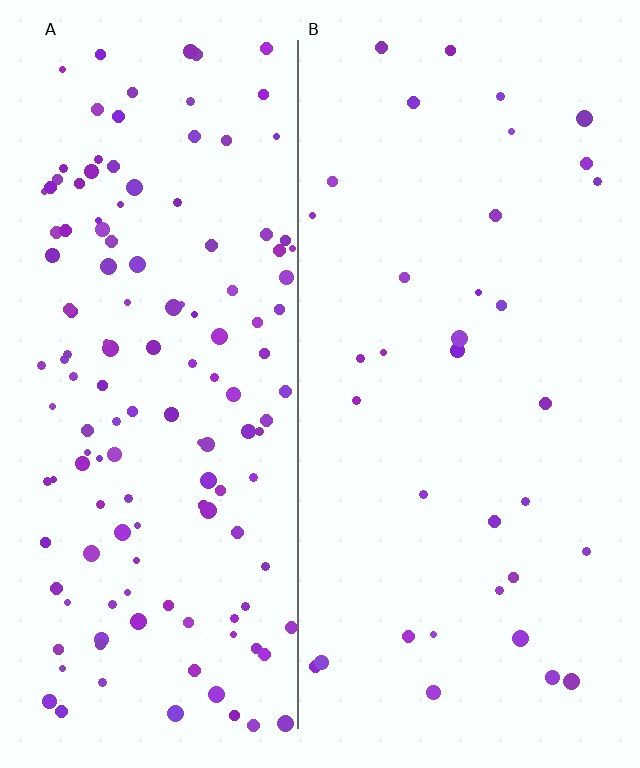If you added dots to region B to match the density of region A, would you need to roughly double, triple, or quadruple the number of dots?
Approximately quadruple.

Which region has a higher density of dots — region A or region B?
A (the left).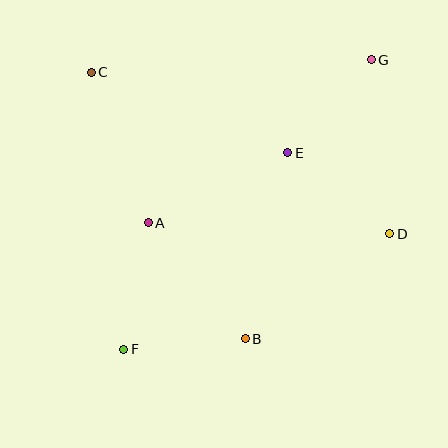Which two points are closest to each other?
Points B and F are closest to each other.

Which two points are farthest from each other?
Points F and G are farthest from each other.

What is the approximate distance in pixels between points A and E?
The distance between A and E is approximately 156 pixels.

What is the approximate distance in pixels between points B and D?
The distance between B and D is approximately 178 pixels.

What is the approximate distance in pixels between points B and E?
The distance between B and E is approximately 191 pixels.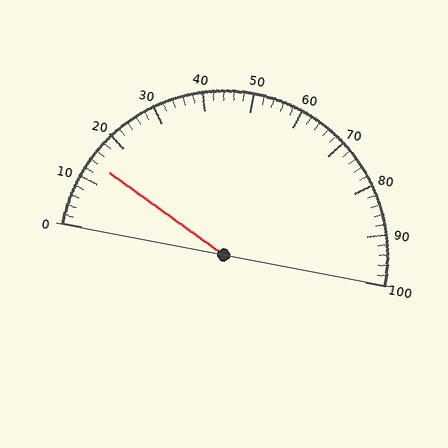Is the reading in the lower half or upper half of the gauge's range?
The reading is in the lower half of the range (0 to 100).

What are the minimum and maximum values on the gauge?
The gauge ranges from 0 to 100.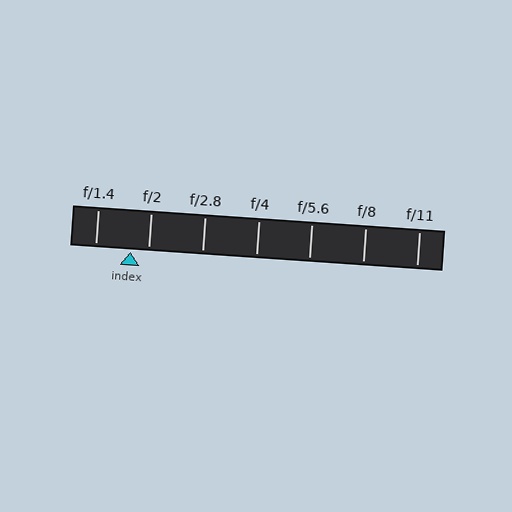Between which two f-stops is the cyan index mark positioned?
The index mark is between f/1.4 and f/2.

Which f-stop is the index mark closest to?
The index mark is closest to f/2.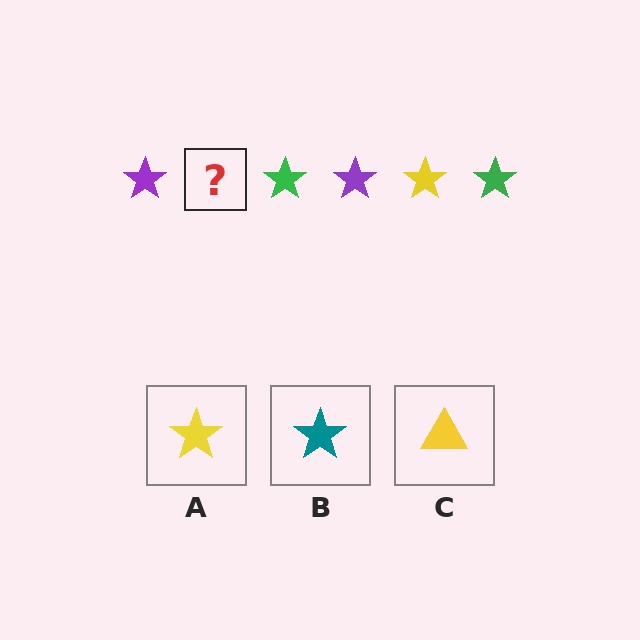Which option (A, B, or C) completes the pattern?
A.